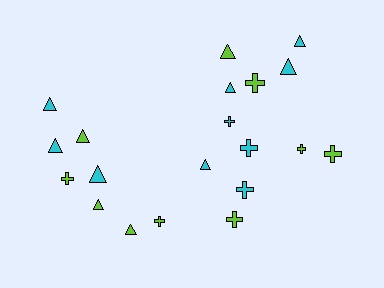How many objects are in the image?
There are 20 objects.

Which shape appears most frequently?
Triangle, with 11 objects.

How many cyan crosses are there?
There are 3 cyan crosses.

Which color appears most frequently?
Lime, with 10 objects.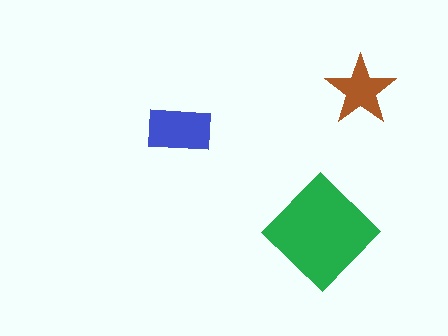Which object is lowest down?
The green diamond is bottommost.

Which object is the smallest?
The brown star.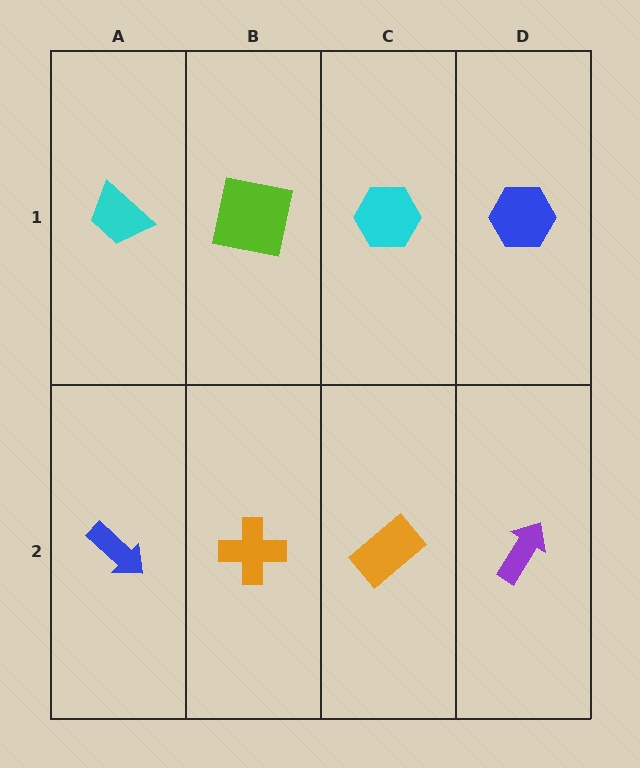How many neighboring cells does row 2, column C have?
3.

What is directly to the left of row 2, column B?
A blue arrow.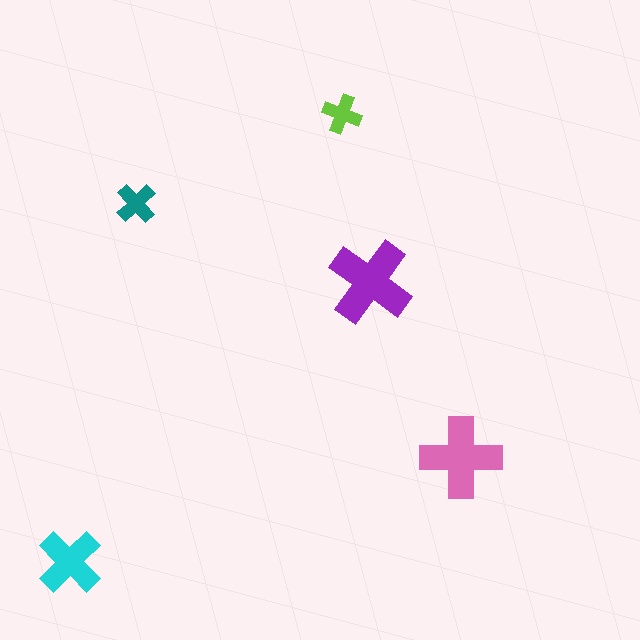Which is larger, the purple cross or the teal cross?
The purple one.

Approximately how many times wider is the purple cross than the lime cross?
About 2 times wider.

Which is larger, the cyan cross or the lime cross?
The cyan one.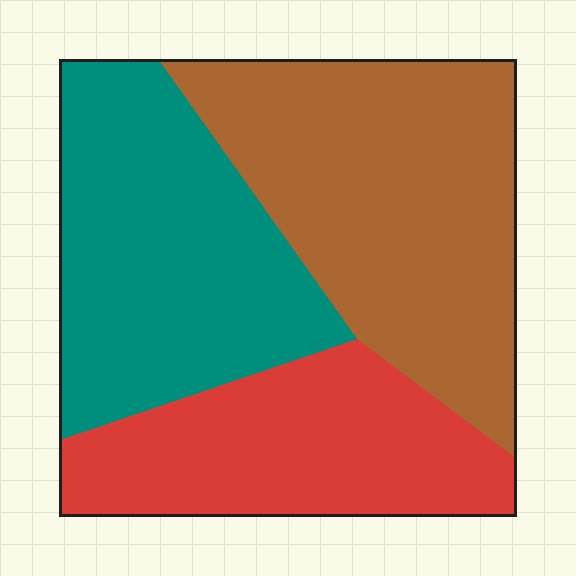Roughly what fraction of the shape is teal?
Teal takes up about one third (1/3) of the shape.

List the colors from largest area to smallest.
From largest to smallest: brown, teal, red.